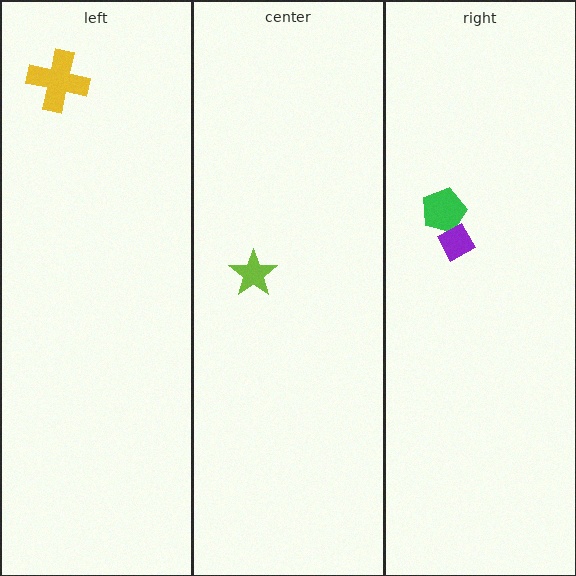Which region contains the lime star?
The center region.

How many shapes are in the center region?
1.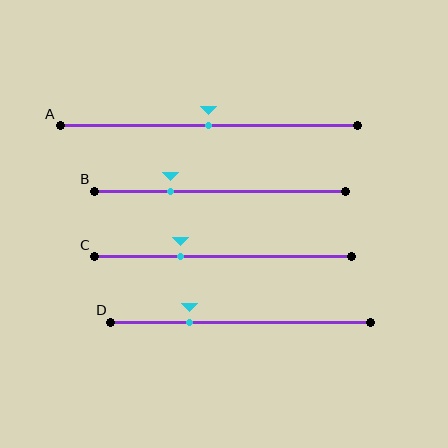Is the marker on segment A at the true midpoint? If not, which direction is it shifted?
Yes, the marker on segment A is at the true midpoint.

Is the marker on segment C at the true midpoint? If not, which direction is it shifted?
No, the marker on segment C is shifted to the left by about 17% of the segment length.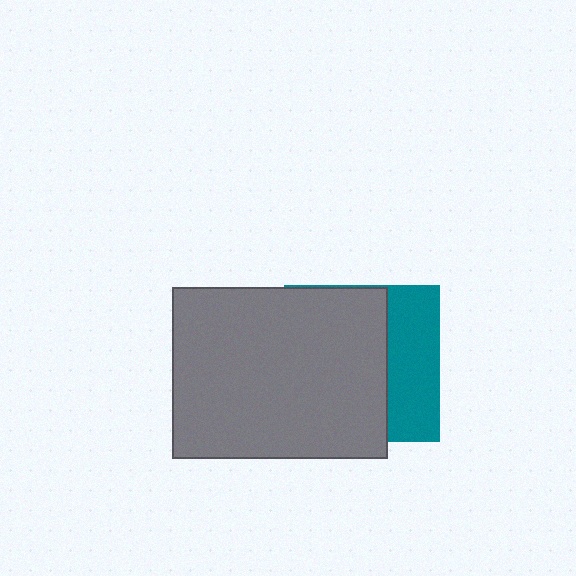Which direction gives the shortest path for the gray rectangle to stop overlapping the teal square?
Moving left gives the shortest separation.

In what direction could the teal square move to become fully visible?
The teal square could move right. That would shift it out from behind the gray rectangle entirely.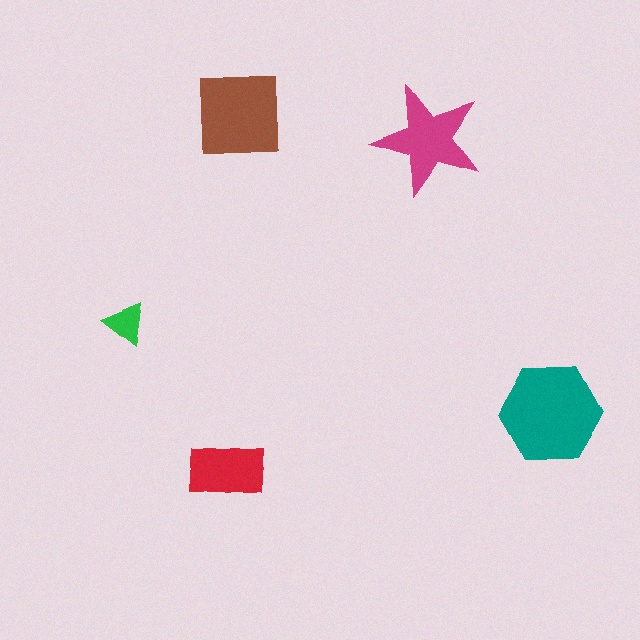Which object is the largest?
The teal hexagon.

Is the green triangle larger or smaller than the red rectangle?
Smaller.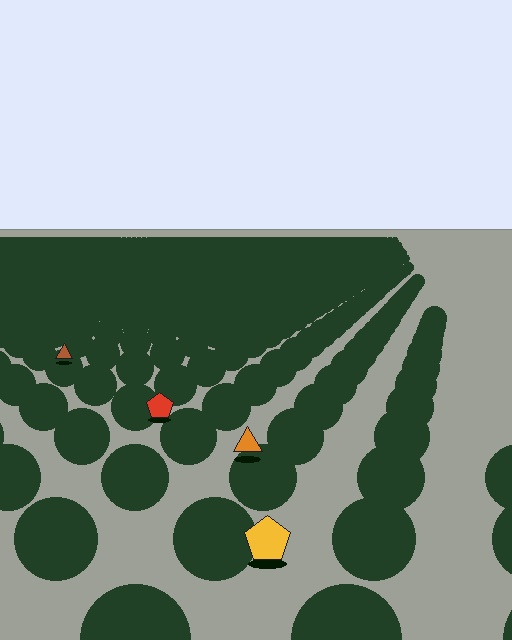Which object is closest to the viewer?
The yellow pentagon is closest. The texture marks near it are larger and more spread out.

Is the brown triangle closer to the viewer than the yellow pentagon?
No. The yellow pentagon is closer — you can tell from the texture gradient: the ground texture is coarser near it.